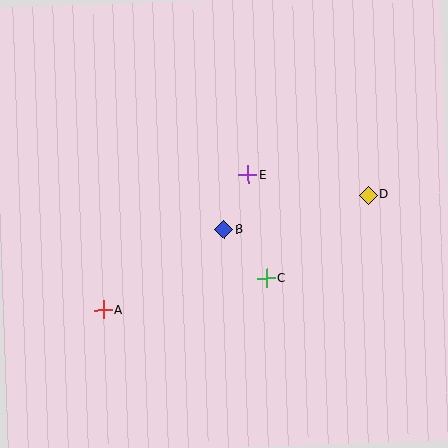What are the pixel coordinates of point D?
Point D is at (368, 195).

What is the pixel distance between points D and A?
The distance between D and A is 289 pixels.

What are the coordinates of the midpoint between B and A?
The midpoint between B and A is at (164, 270).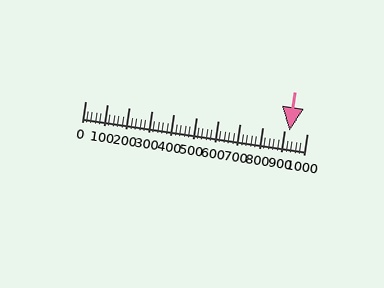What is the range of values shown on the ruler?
The ruler shows values from 0 to 1000.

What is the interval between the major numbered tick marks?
The major tick marks are spaced 100 units apart.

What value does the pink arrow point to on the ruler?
The pink arrow points to approximately 920.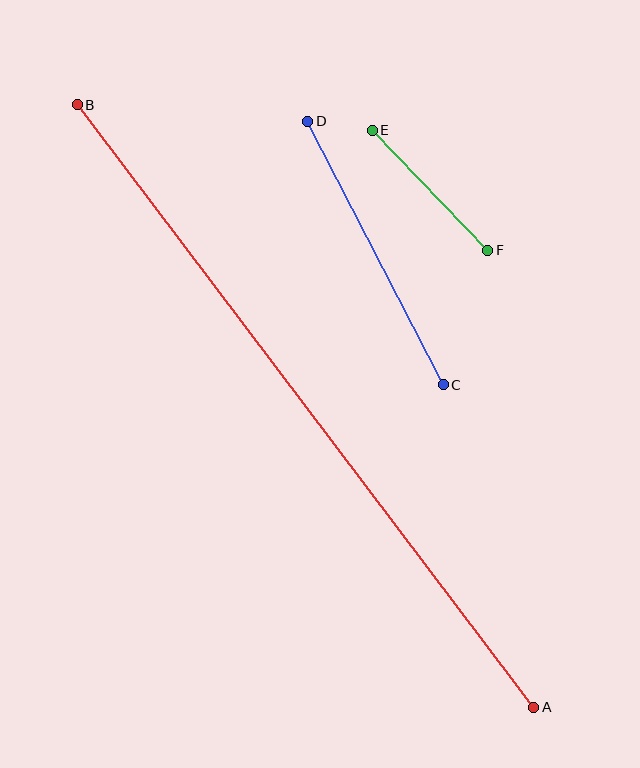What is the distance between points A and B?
The distance is approximately 756 pixels.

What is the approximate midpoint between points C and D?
The midpoint is at approximately (376, 253) pixels.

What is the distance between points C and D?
The distance is approximately 296 pixels.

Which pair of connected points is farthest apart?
Points A and B are farthest apart.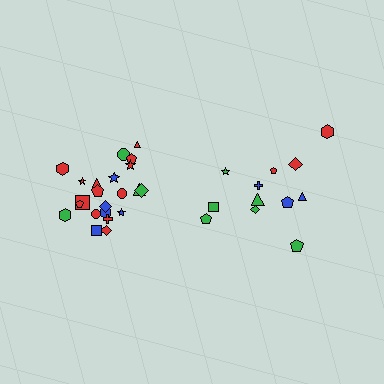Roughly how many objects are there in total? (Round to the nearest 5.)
Roughly 35 objects in total.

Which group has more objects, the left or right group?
The left group.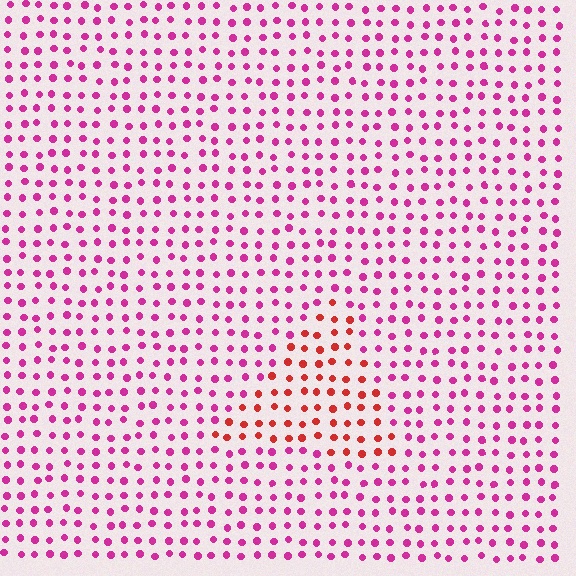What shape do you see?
I see a triangle.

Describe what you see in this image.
The image is filled with small magenta elements in a uniform arrangement. A triangle-shaped region is visible where the elements are tinted to a slightly different hue, forming a subtle color boundary.